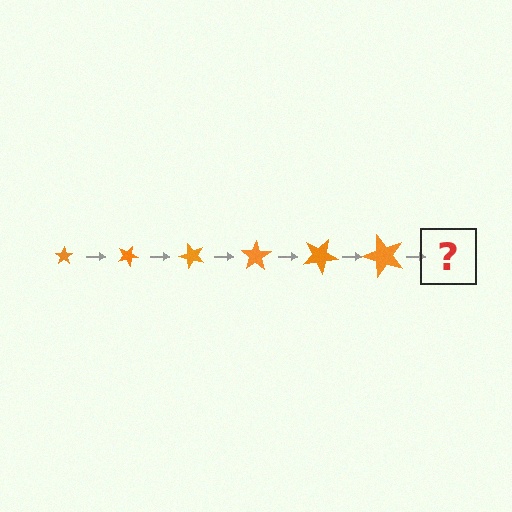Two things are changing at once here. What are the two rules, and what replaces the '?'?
The two rules are that the star grows larger each step and it rotates 25 degrees each step. The '?' should be a star, larger than the previous one and rotated 150 degrees from the start.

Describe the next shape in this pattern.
It should be a star, larger than the previous one and rotated 150 degrees from the start.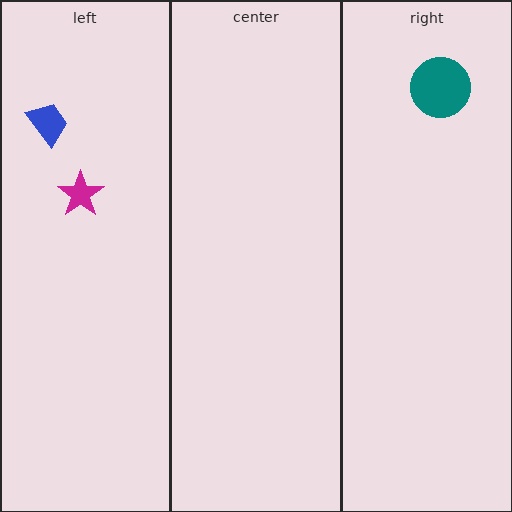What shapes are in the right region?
The teal circle.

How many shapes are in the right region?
1.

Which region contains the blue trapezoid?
The left region.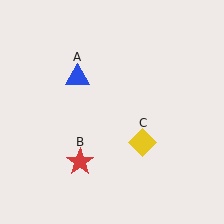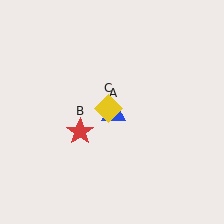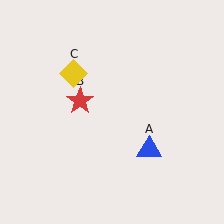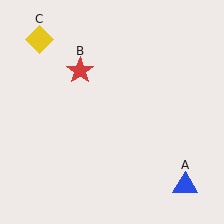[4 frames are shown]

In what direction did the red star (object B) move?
The red star (object B) moved up.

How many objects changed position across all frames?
3 objects changed position: blue triangle (object A), red star (object B), yellow diamond (object C).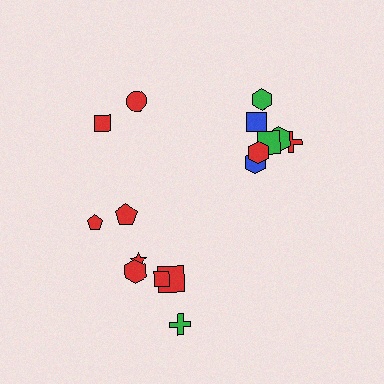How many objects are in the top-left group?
There are 4 objects.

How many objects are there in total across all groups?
There are 16 objects.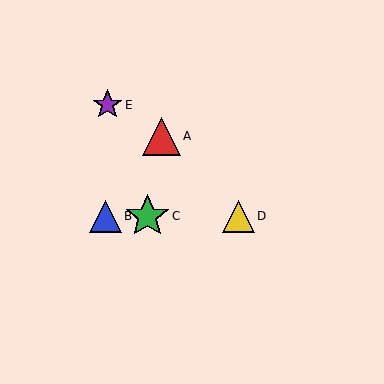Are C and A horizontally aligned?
No, C is at y≈216 and A is at y≈136.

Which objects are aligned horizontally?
Objects B, C, D are aligned horizontally.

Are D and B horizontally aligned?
Yes, both are at y≈216.